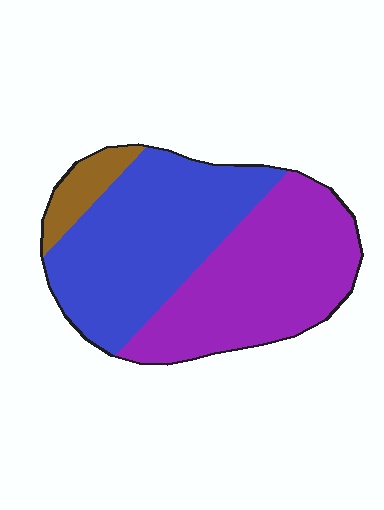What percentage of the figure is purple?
Purple covers roughly 45% of the figure.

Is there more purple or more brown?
Purple.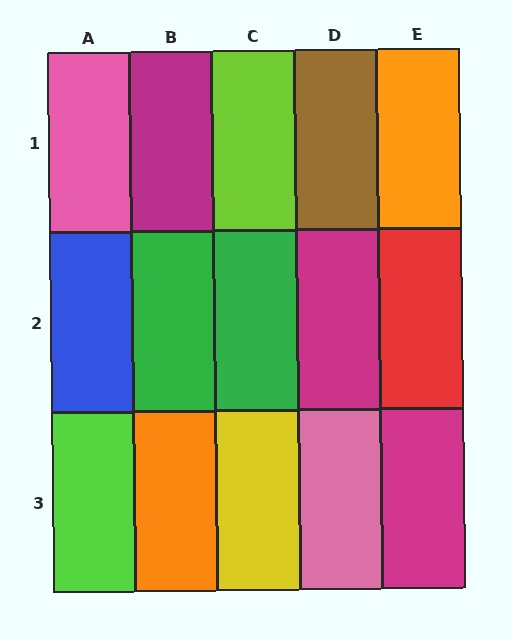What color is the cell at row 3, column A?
Lime.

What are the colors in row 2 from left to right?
Blue, green, green, magenta, red.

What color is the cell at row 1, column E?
Orange.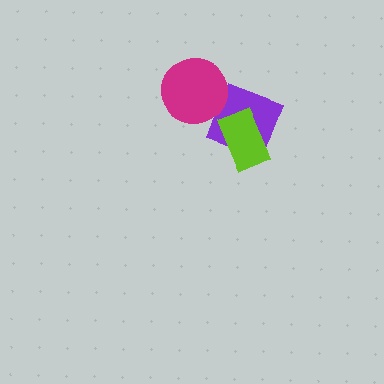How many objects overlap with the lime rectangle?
1 object overlaps with the lime rectangle.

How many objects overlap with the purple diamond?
2 objects overlap with the purple diamond.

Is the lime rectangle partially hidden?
No, no other shape covers it.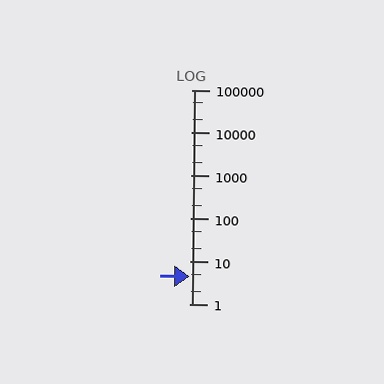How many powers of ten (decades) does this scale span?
The scale spans 5 decades, from 1 to 100000.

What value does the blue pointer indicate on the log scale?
The pointer indicates approximately 4.5.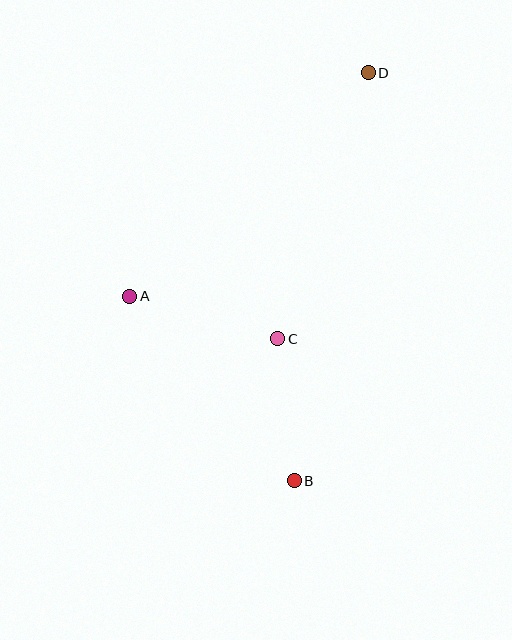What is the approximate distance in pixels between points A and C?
The distance between A and C is approximately 154 pixels.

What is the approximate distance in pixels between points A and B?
The distance between A and B is approximately 247 pixels.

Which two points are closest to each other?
Points B and C are closest to each other.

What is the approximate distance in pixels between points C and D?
The distance between C and D is approximately 281 pixels.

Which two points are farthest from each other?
Points B and D are farthest from each other.